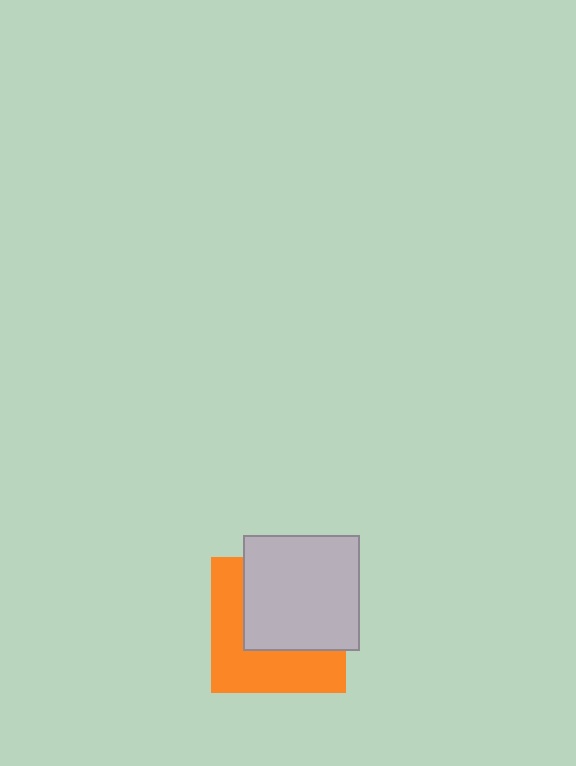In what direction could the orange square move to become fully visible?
The orange square could move toward the lower-left. That would shift it out from behind the light gray square entirely.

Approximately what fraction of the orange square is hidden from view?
Roughly 53% of the orange square is hidden behind the light gray square.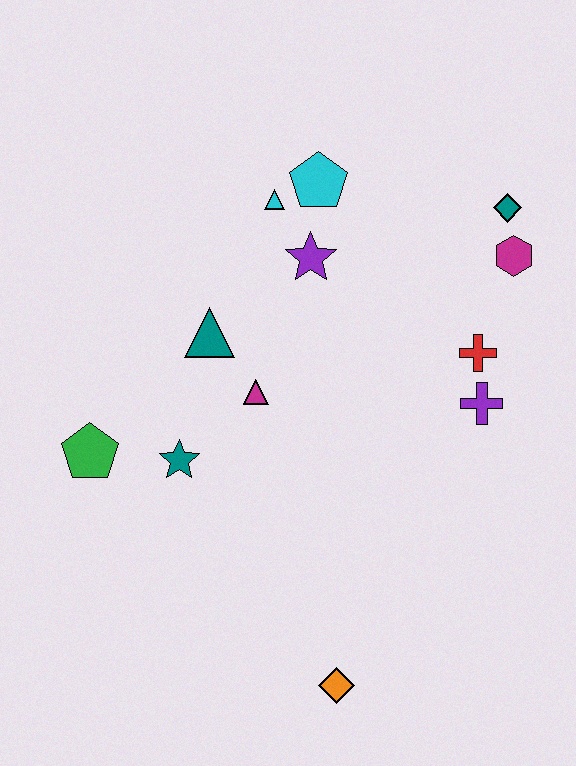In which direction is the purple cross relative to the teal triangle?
The purple cross is to the right of the teal triangle.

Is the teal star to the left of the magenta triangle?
Yes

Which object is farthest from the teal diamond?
The orange diamond is farthest from the teal diamond.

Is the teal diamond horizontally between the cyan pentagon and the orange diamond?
No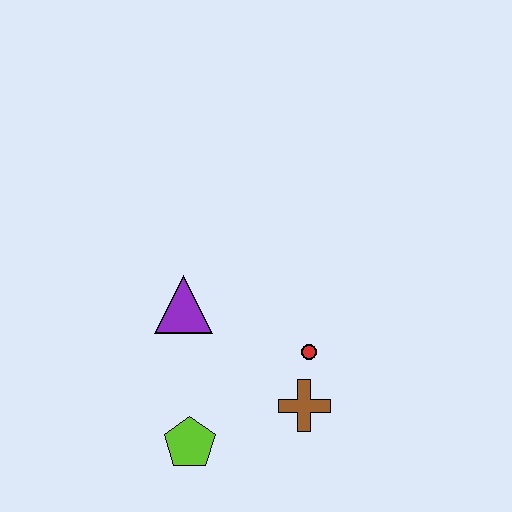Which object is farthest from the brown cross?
The purple triangle is farthest from the brown cross.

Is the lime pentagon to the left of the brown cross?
Yes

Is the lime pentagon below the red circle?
Yes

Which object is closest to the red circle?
The brown cross is closest to the red circle.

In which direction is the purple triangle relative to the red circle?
The purple triangle is to the left of the red circle.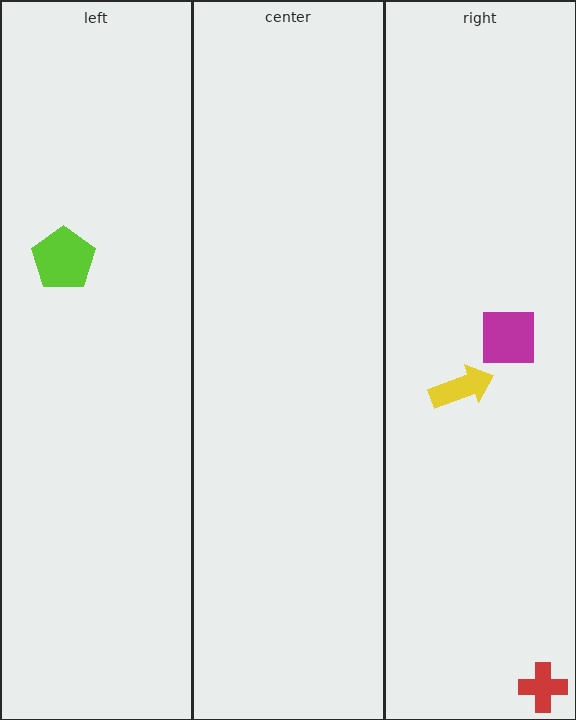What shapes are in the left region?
The lime pentagon.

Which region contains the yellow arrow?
The right region.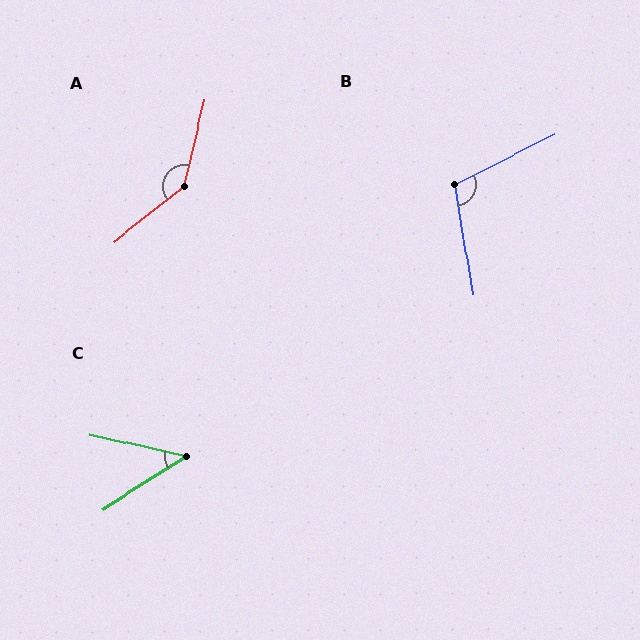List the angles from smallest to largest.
C (46°), B (108°), A (142°).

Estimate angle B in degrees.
Approximately 108 degrees.